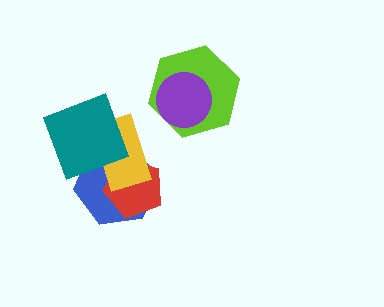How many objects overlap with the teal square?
2 objects overlap with the teal square.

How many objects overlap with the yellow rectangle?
3 objects overlap with the yellow rectangle.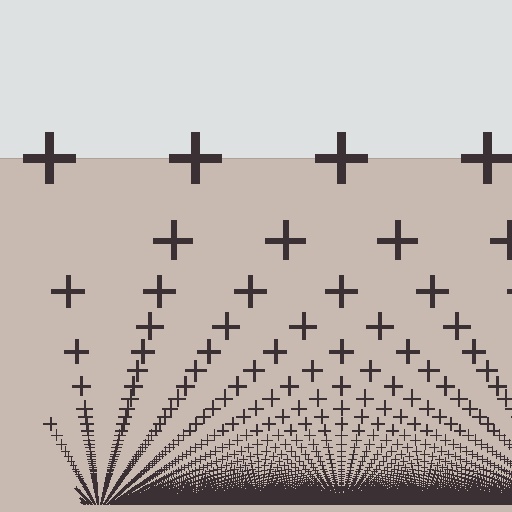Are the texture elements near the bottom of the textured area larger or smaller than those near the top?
Smaller. The gradient is inverted — elements near the bottom are smaller and denser.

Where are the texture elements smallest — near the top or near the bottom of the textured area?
Near the bottom.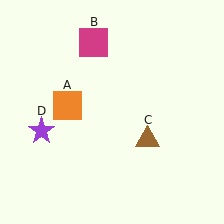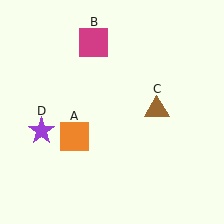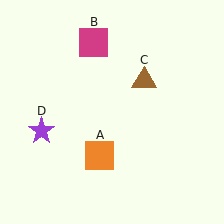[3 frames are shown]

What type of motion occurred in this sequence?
The orange square (object A), brown triangle (object C) rotated counterclockwise around the center of the scene.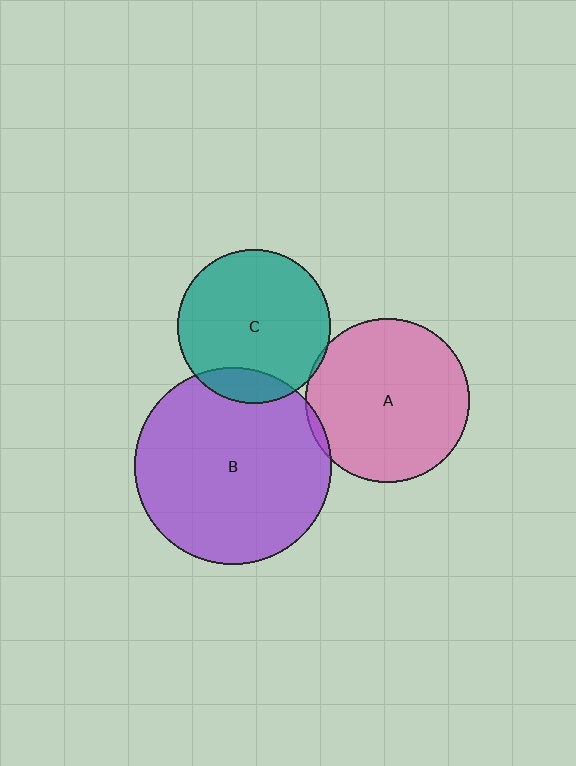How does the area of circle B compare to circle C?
Approximately 1.6 times.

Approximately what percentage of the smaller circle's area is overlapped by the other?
Approximately 5%.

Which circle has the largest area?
Circle B (purple).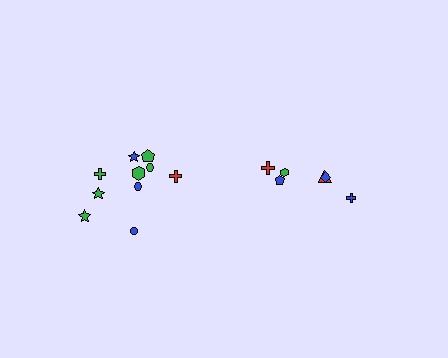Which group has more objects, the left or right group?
The left group.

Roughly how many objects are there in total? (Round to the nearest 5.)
Roughly 15 objects in total.